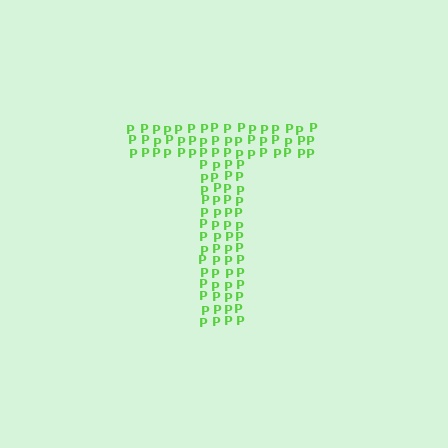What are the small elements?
The small elements are letter P's.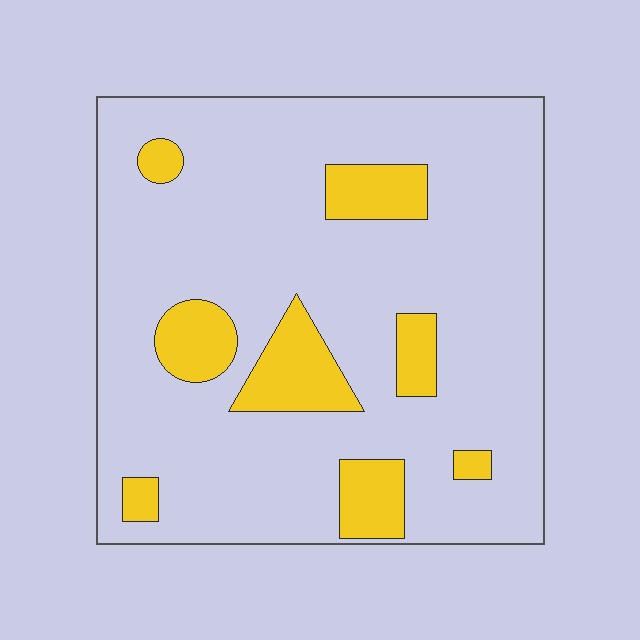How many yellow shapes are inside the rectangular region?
8.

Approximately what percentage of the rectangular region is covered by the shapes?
Approximately 15%.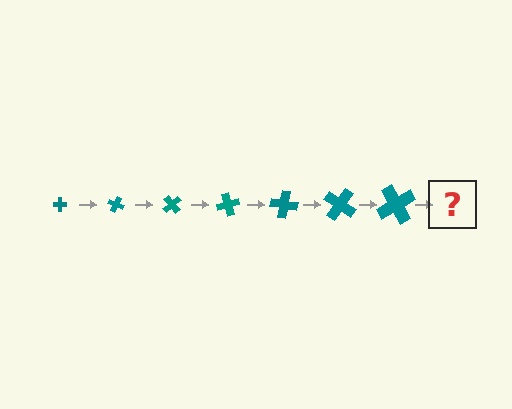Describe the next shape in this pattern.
It should be a cross, larger than the previous one and rotated 175 degrees from the start.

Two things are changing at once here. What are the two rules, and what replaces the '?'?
The two rules are that the cross grows larger each step and it rotates 25 degrees each step. The '?' should be a cross, larger than the previous one and rotated 175 degrees from the start.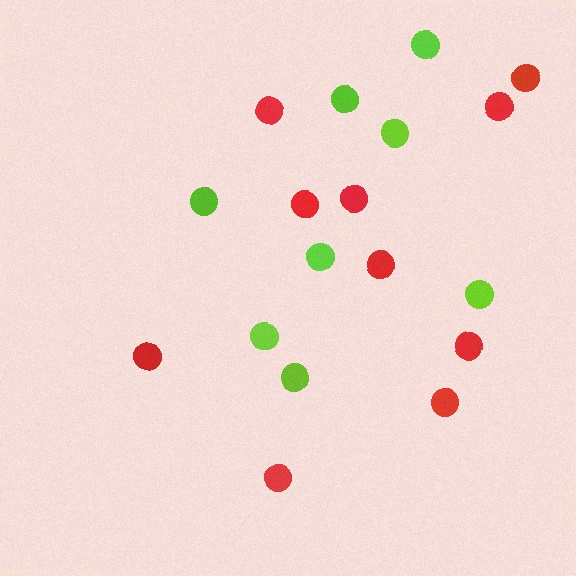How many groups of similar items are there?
There are 2 groups: one group of red circles (10) and one group of lime circles (8).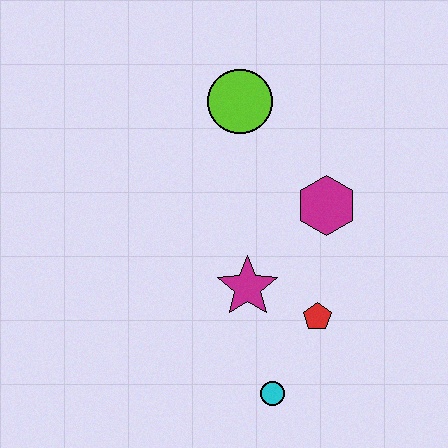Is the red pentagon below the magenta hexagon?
Yes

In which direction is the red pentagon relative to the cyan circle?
The red pentagon is above the cyan circle.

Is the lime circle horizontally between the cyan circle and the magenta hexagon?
No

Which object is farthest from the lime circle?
The cyan circle is farthest from the lime circle.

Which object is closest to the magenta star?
The red pentagon is closest to the magenta star.